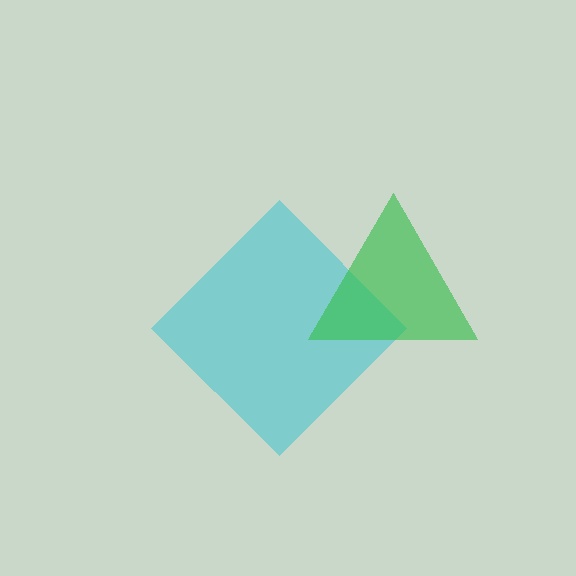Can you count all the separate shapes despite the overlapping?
Yes, there are 2 separate shapes.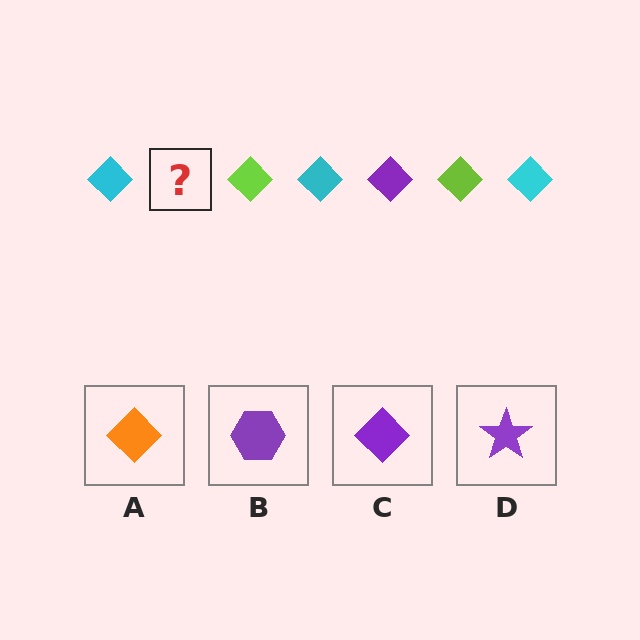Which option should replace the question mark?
Option C.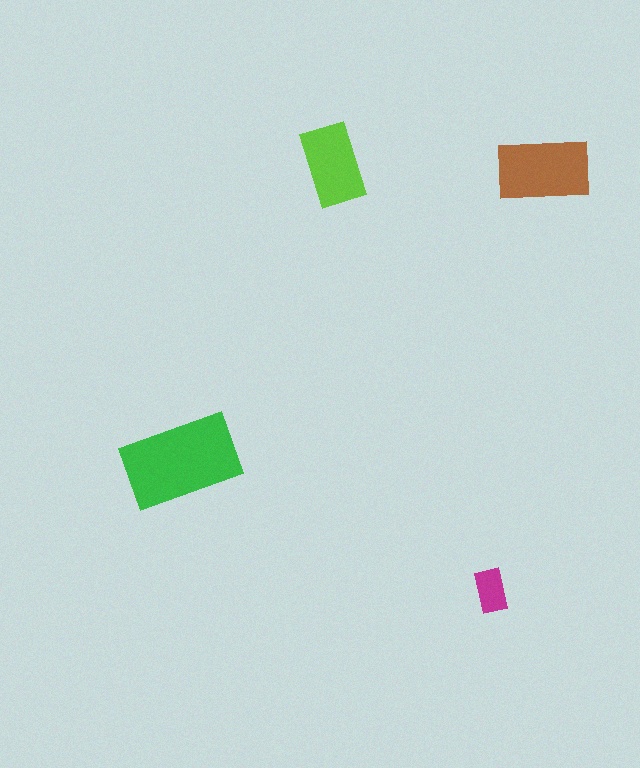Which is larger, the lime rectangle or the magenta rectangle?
The lime one.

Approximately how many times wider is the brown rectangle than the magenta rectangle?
About 2 times wider.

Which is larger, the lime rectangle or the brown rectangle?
The brown one.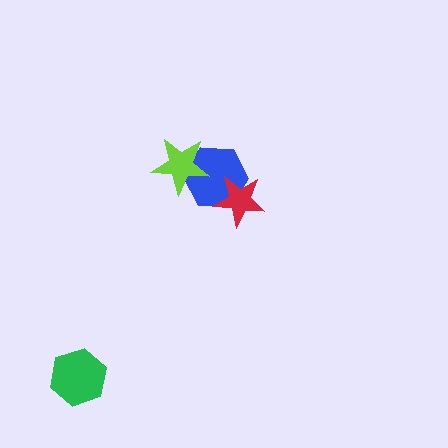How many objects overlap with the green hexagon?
0 objects overlap with the green hexagon.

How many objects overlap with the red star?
1 object overlaps with the red star.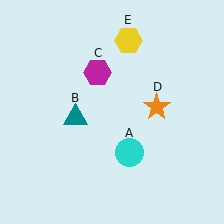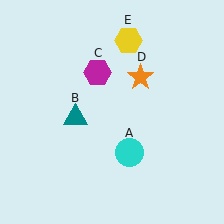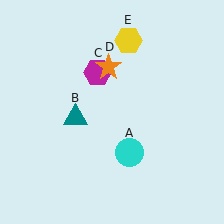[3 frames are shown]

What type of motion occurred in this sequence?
The orange star (object D) rotated counterclockwise around the center of the scene.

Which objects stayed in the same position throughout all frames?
Cyan circle (object A) and teal triangle (object B) and magenta hexagon (object C) and yellow hexagon (object E) remained stationary.